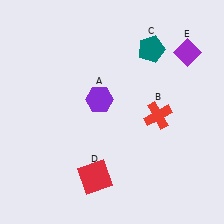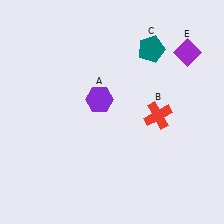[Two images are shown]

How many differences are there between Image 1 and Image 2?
There is 1 difference between the two images.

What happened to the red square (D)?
The red square (D) was removed in Image 2. It was in the bottom-left area of Image 1.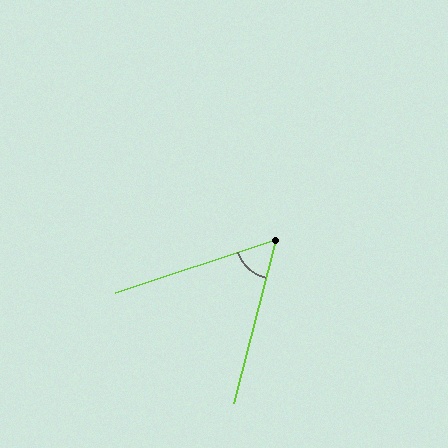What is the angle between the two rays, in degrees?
Approximately 57 degrees.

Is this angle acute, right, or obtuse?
It is acute.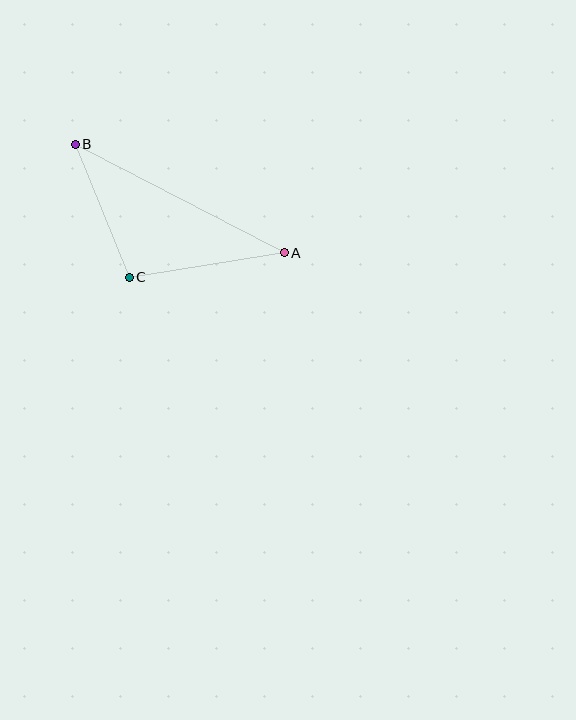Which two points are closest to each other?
Points B and C are closest to each other.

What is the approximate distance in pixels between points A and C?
The distance between A and C is approximately 157 pixels.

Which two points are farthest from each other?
Points A and B are farthest from each other.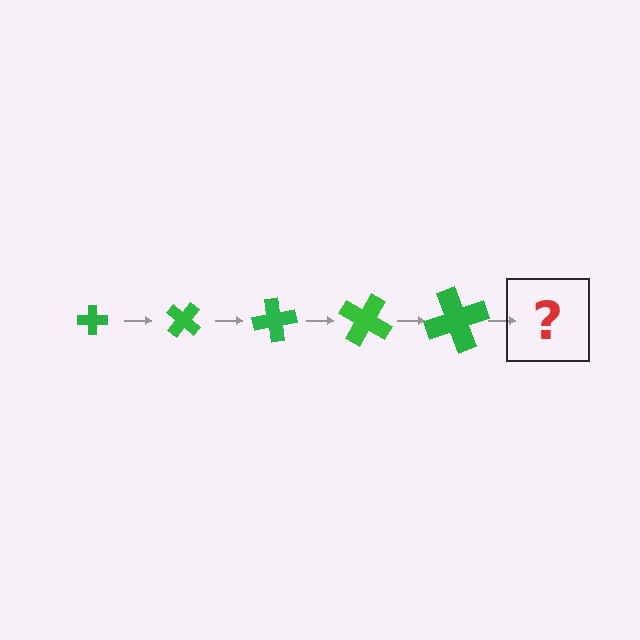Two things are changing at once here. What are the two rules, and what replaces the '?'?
The two rules are that the cross grows larger each step and it rotates 40 degrees each step. The '?' should be a cross, larger than the previous one and rotated 200 degrees from the start.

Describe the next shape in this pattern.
It should be a cross, larger than the previous one and rotated 200 degrees from the start.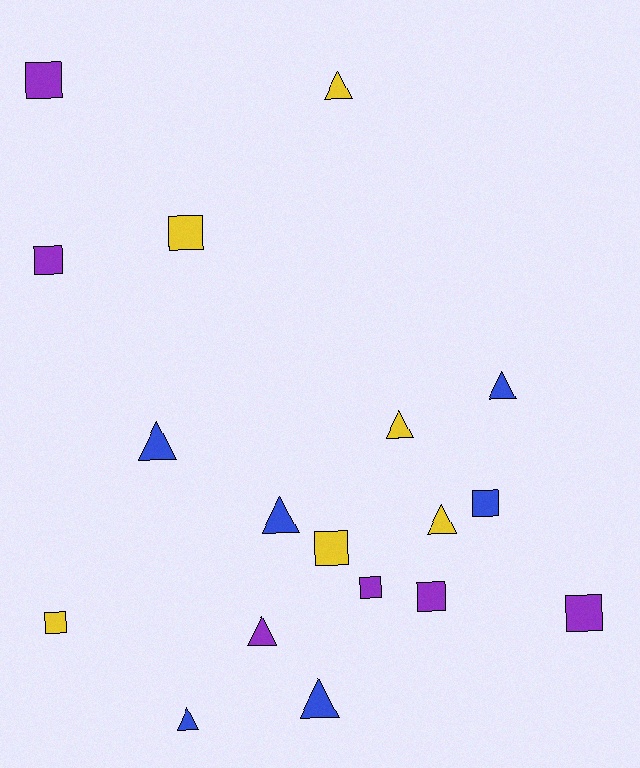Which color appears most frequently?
Blue, with 6 objects.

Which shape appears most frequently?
Square, with 9 objects.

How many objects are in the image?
There are 18 objects.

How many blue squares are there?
There is 1 blue square.